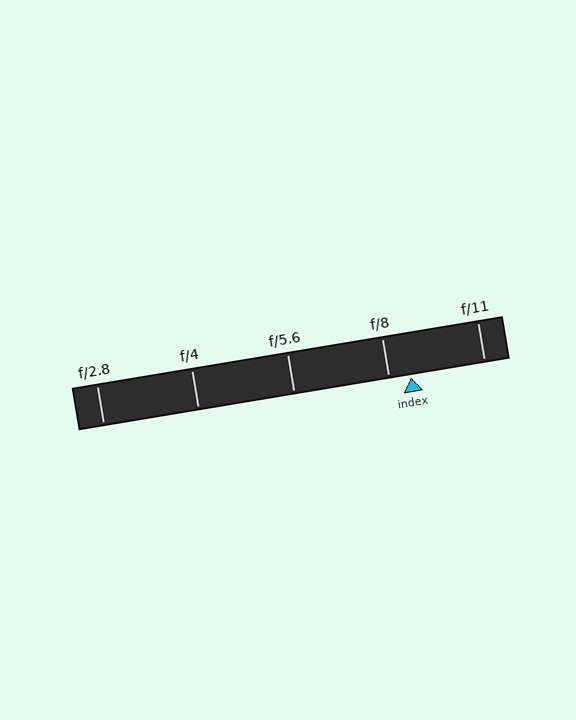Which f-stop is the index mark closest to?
The index mark is closest to f/8.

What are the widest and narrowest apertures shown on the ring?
The widest aperture shown is f/2.8 and the narrowest is f/11.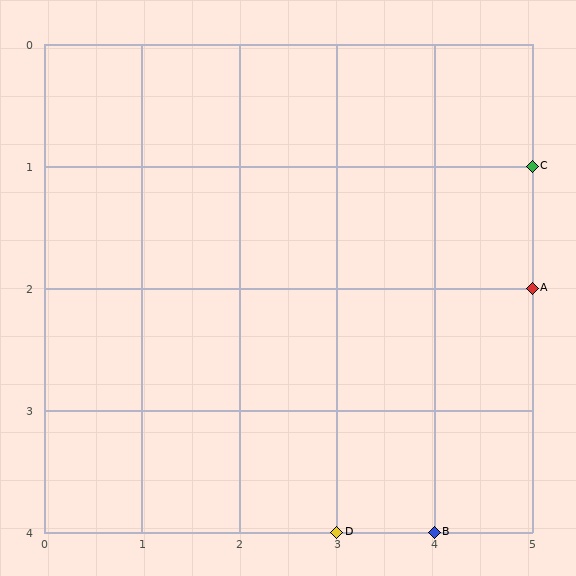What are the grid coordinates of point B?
Point B is at grid coordinates (4, 4).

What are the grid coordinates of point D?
Point D is at grid coordinates (3, 4).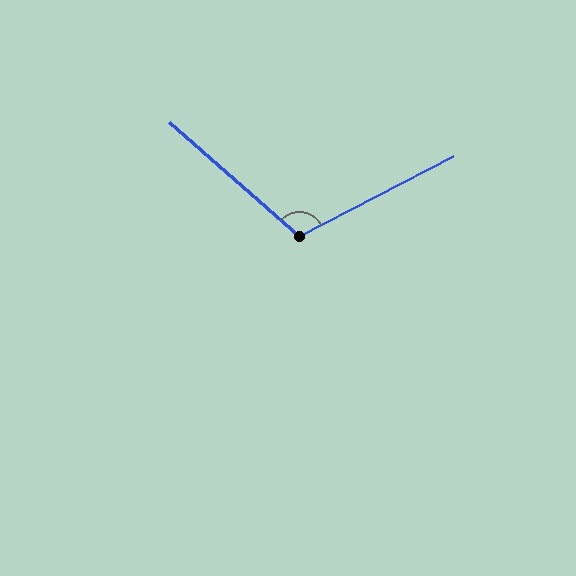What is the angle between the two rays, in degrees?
Approximately 111 degrees.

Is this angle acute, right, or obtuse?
It is obtuse.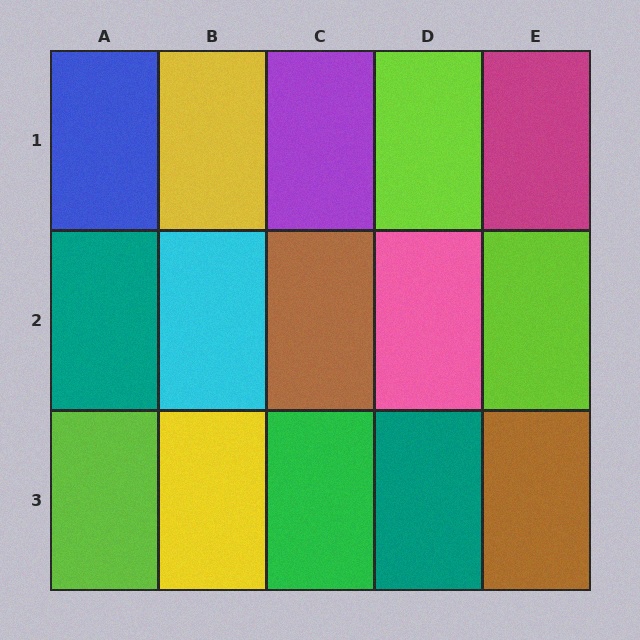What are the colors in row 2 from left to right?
Teal, cyan, brown, pink, lime.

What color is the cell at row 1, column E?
Magenta.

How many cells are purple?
1 cell is purple.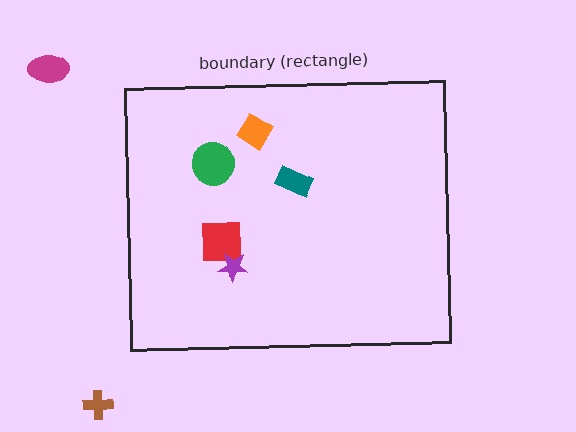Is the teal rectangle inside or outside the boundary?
Inside.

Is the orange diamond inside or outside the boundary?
Inside.